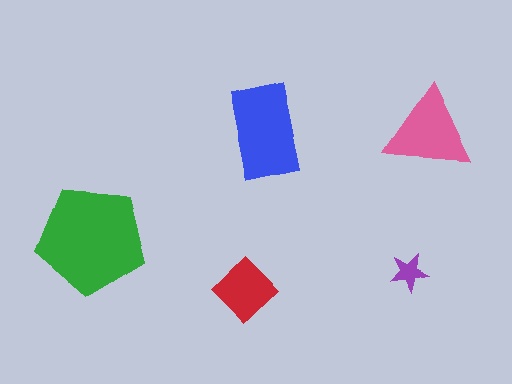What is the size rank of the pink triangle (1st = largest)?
3rd.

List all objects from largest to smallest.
The green pentagon, the blue rectangle, the pink triangle, the red diamond, the purple star.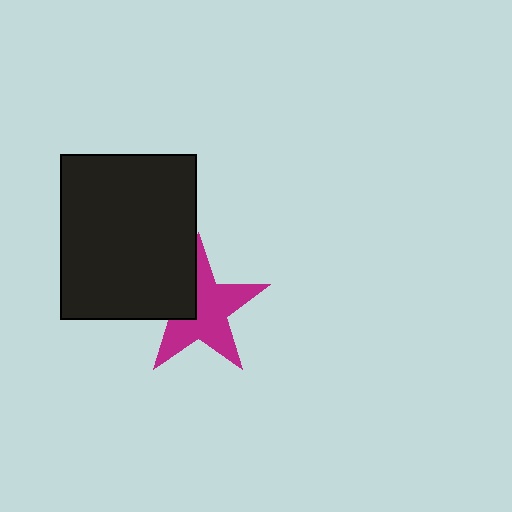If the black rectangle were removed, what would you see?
You would see the complete magenta star.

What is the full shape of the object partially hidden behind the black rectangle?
The partially hidden object is a magenta star.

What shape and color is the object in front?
The object in front is a black rectangle.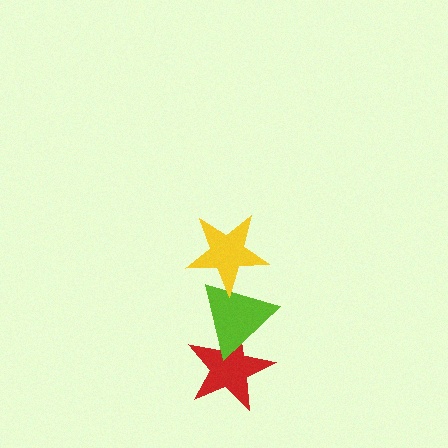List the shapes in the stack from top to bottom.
From top to bottom: the yellow star, the lime triangle, the red star.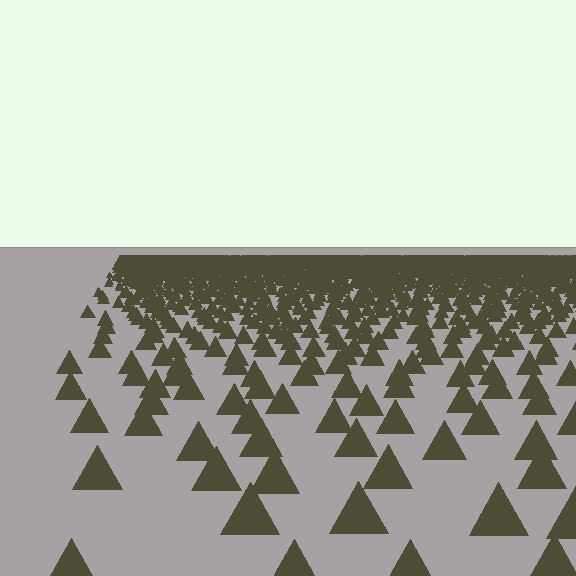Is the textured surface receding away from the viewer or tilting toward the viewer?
The surface is receding away from the viewer. Texture elements get smaller and denser toward the top.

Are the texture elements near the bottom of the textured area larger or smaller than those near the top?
Larger. Near the bottom, elements are closer to the viewer and appear at a bigger on-screen size.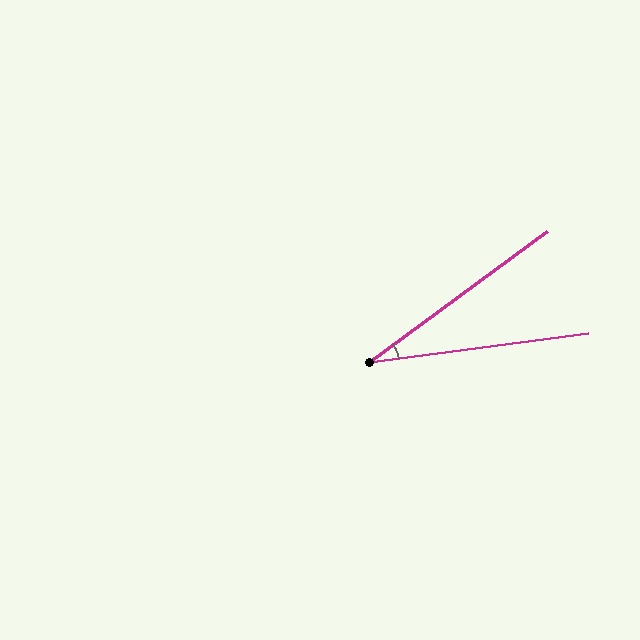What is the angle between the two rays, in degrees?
Approximately 29 degrees.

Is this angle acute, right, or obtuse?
It is acute.